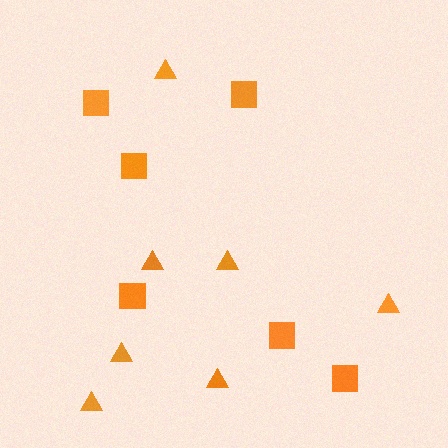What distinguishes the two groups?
There are 2 groups: one group of squares (6) and one group of triangles (7).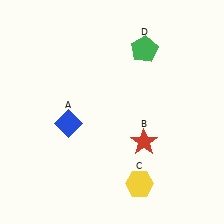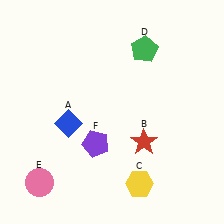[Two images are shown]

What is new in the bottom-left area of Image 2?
A pink circle (E) was added in the bottom-left area of Image 2.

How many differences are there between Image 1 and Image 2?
There are 2 differences between the two images.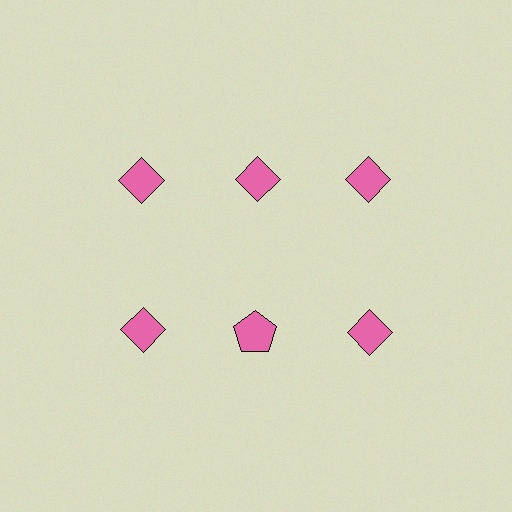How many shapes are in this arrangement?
There are 6 shapes arranged in a grid pattern.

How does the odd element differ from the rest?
It has a different shape: pentagon instead of diamond.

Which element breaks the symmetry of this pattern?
The pink pentagon in the second row, second from left column breaks the symmetry. All other shapes are pink diamonds.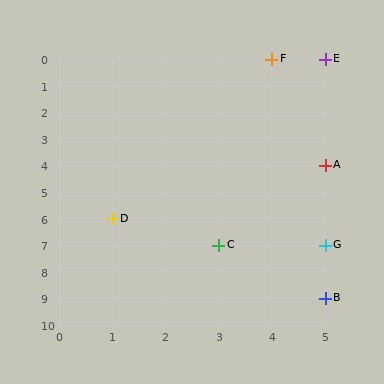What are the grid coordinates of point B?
Point B is at grid coordinates (5, 9).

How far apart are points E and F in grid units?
Points E and F are 1 column apart.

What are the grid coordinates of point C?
Point C is at grid coordinates (3, 7).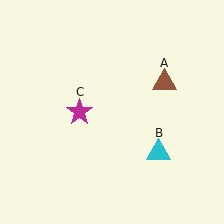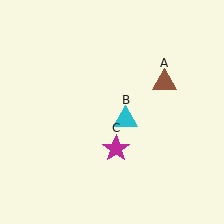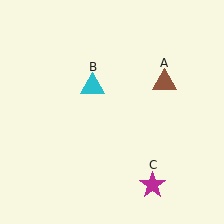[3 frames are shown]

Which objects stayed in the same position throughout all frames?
Brown triangle (object A) remained stationary.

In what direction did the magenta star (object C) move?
The magenta star (object C) moved down and to the right.